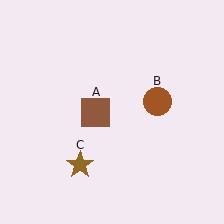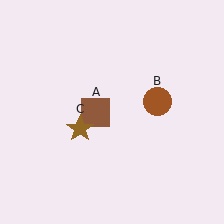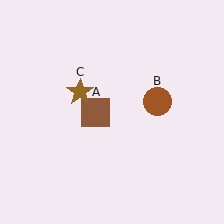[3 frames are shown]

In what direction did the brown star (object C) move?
The brown star (object C) moved up.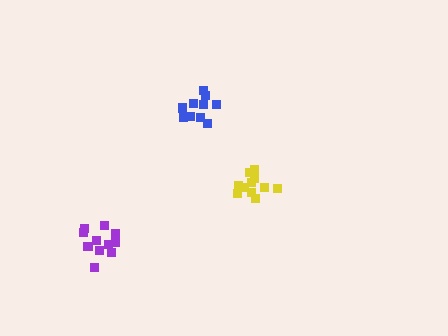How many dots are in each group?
Group 1: 11 dots, Group 2: 10 dots, Group 3: 11 dots (32 total).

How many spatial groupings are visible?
There are 3 spatial groupings.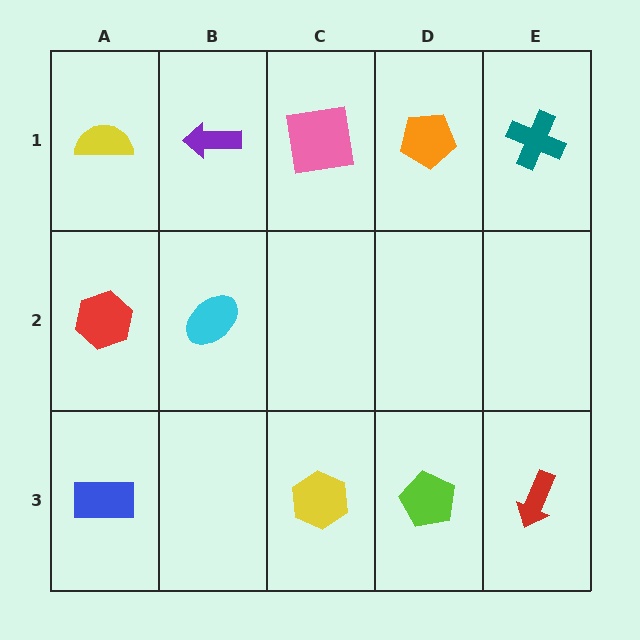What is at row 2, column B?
A cyan ellipse.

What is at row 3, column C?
A yellow hexagon.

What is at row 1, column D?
An orange pentagon.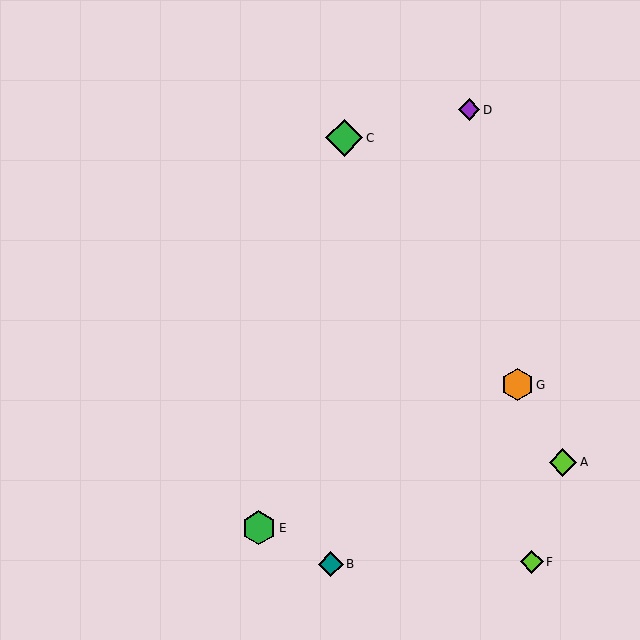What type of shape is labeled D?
Shape D is a purple diamond.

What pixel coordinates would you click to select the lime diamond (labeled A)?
Click at (563, 462) to select the lime diamond A.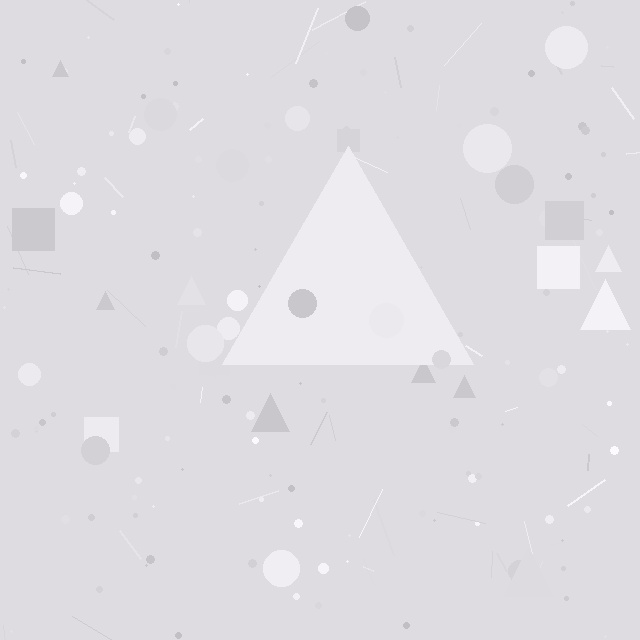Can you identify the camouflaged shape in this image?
The camouflaged shape is a triangle.